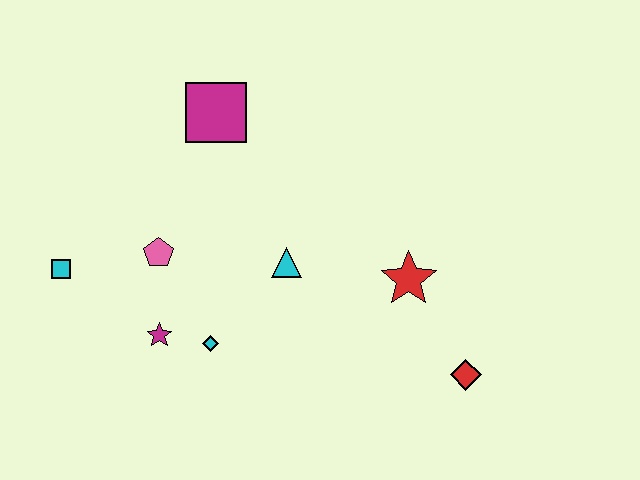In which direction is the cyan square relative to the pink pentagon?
The cyan square is to the left of the pink pentagon.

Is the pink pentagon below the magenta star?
No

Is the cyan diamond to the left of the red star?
Yes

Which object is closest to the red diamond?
The red star is closest to the red diamond.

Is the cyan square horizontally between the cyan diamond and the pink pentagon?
No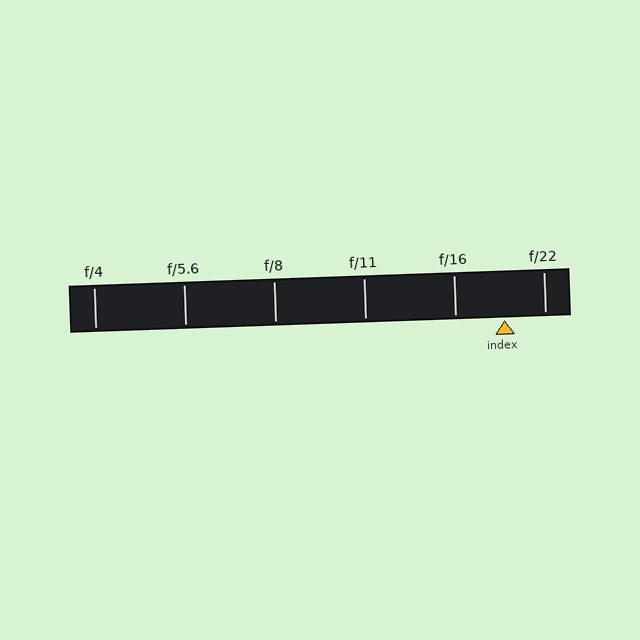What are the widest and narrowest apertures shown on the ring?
The widest aperture shown is f/4 and the narrowest is f/22.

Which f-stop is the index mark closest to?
The index mark is closest to f/22.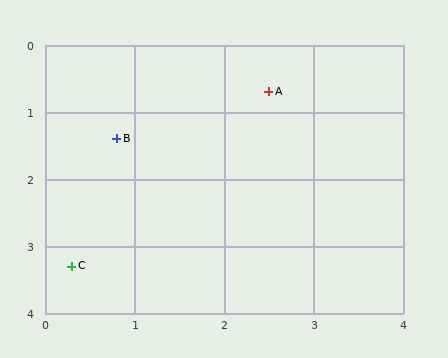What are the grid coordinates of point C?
Point C is at approximately (0.3, 3.3).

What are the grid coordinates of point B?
Point B is at approximately (0.8, 1.4).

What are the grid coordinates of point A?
Point A is at approximately (2.5, 0.7).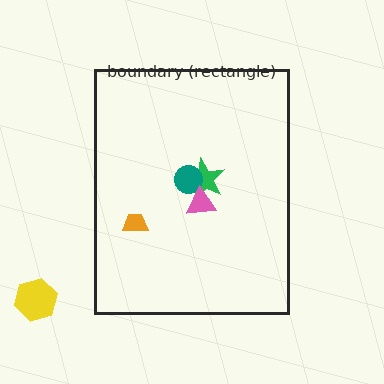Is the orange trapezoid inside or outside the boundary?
Inside.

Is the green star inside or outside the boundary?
Inside.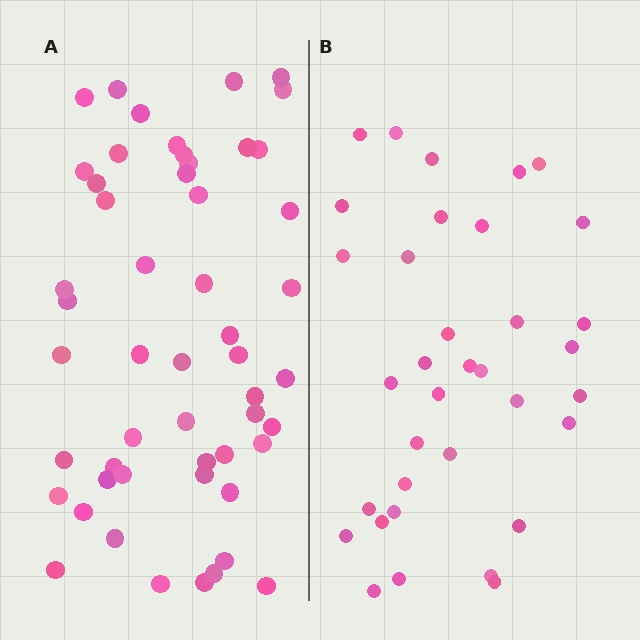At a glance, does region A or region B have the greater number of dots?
Region A (the left region) has more dots.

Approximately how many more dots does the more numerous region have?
Region A has approximately 15 more dots than region B.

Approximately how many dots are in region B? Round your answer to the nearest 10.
About 40 dots. (The exact count is 35, which rounds to 40.)